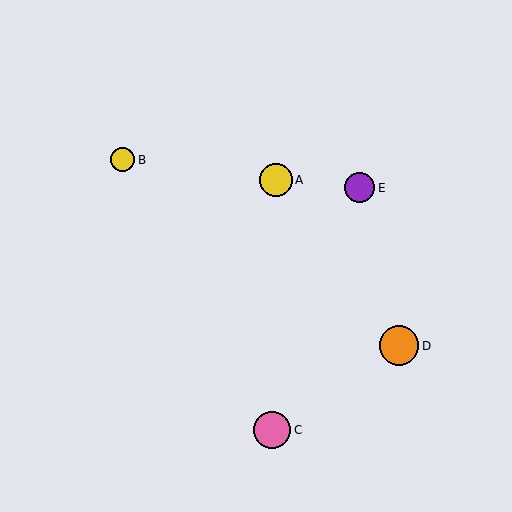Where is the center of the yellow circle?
The center of the yellow circle is at (122, 160).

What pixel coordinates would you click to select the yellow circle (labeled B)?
Click at (122, 160) to select the yellow circle B.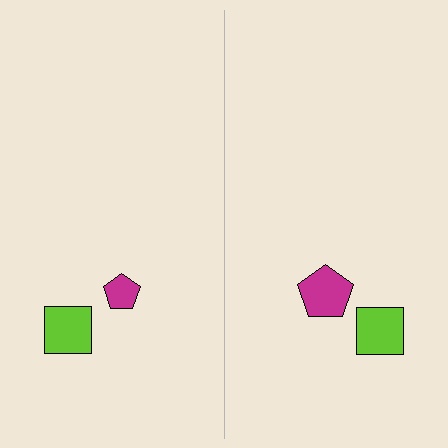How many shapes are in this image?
There are 4 shapes in this image.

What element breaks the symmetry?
The magenta pentagon on the right side has a different size than its mirror counterpart.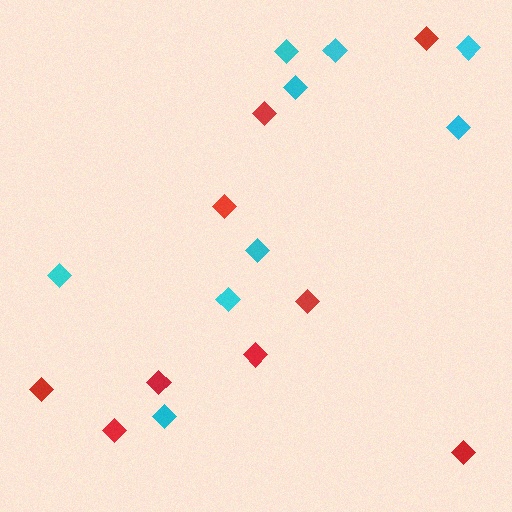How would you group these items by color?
There are 2 groups: one group of cyan diamonds (9) and one group of red diamonds (9).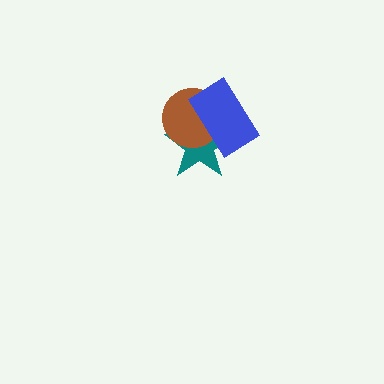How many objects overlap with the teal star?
2 objects overlap with the teal star.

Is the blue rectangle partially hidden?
No, no other shape covers it.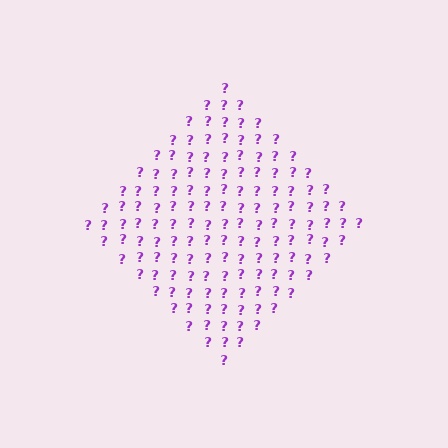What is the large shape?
The large shape is a diamond.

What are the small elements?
The small elements are question marks.